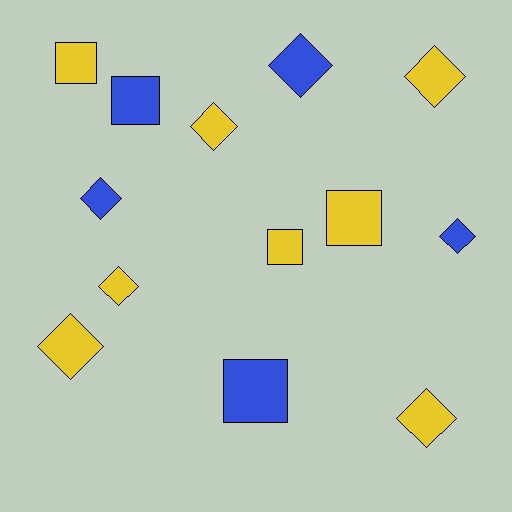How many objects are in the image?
There are 13 objects.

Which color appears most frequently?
Yellow, with 8 objects.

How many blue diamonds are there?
There are 3 blue diamonds.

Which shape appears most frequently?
Diamond, with 8 objects.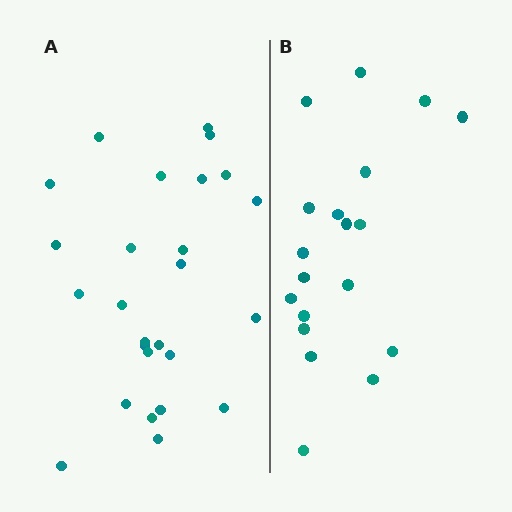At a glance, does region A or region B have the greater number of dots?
Region A (the left region) has more dots.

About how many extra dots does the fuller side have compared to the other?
Region A has roughly 8 or so more dots than region B.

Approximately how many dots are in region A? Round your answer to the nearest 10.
About 30 dots. (The exact count is 26, which rounds to 30.)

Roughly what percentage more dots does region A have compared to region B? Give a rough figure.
About 35% more.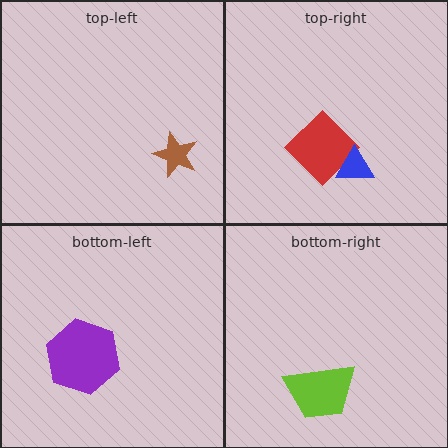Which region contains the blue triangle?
The top-right region.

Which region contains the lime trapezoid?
The bottom-right region.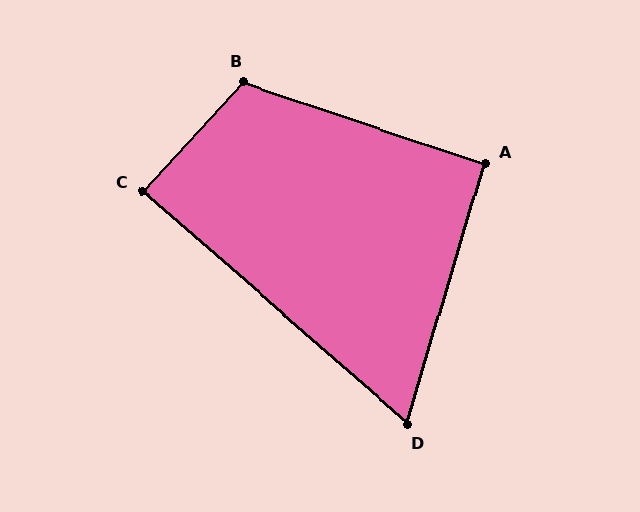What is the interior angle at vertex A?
Approximately 92 degrees (approximately right).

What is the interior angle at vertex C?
Approximately 88 degrees (approximately right).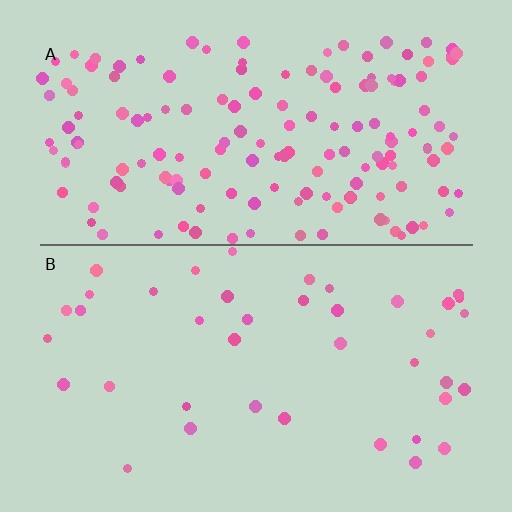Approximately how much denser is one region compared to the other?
Approximately 3.9× — region A over region B.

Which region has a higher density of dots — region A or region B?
A (the top).